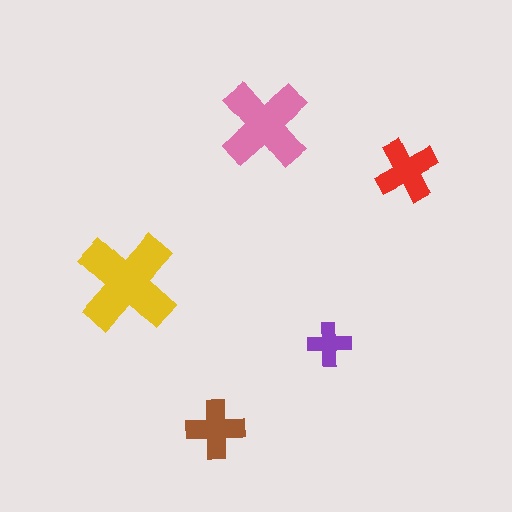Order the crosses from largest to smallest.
the yellow one, the pink one, the red one, the brown one, the purple one.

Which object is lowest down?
The brown cross is bottommost.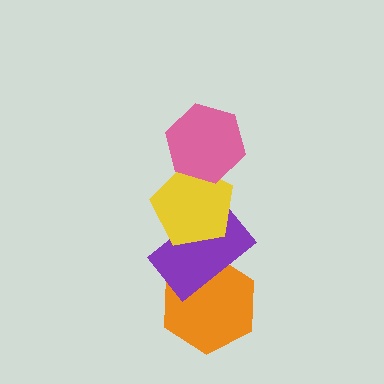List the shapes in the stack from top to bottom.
From top to bottom: the pink hexagon, the yellow pentagon, the purple rectangle, the orange hexagon.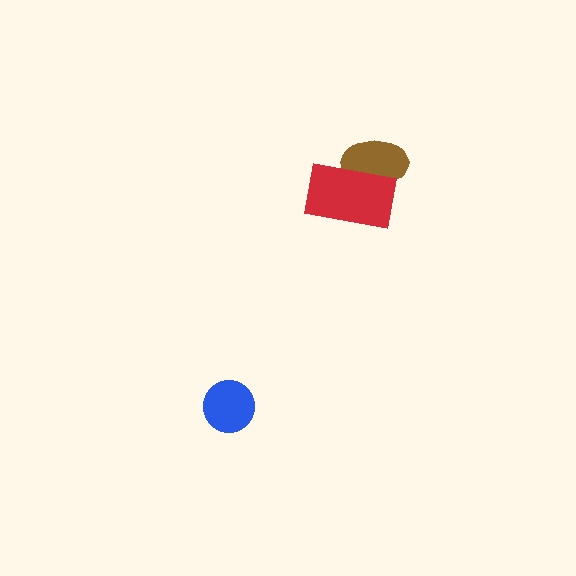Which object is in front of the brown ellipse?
The red rectangle is in front of the brown ellipse.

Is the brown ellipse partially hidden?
Yes, it is partially covered by another shape.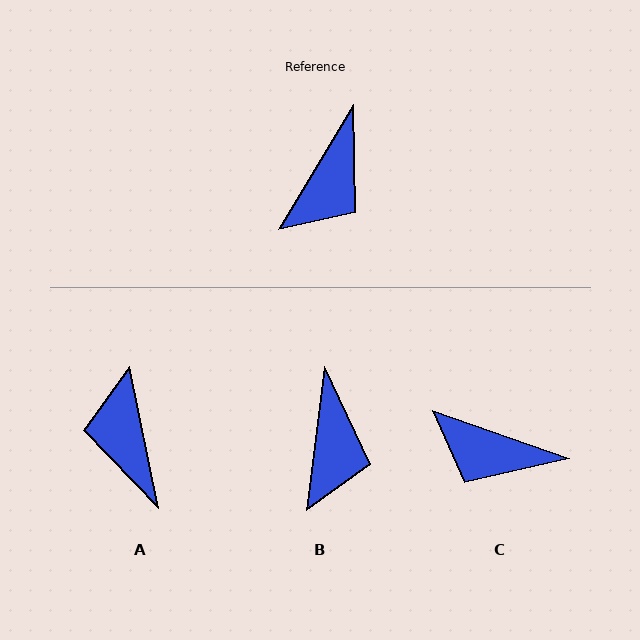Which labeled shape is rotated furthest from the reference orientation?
A, about 138 degrees away.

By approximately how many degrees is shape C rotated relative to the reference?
Approximately 79 degrees clockwise.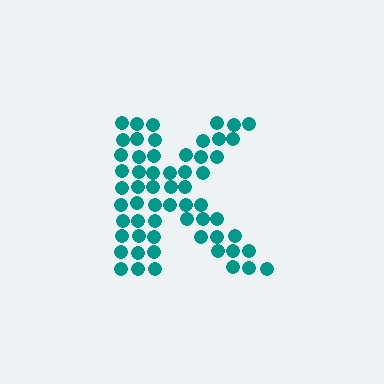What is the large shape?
The large shape is the letter K.